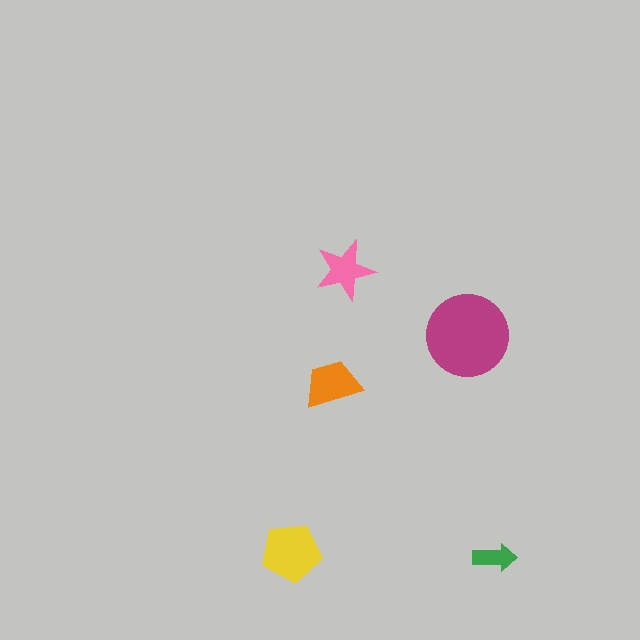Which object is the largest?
The magenta circle.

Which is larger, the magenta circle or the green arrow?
The magenta circle.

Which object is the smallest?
The green arrow.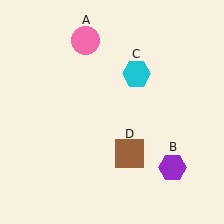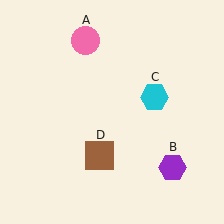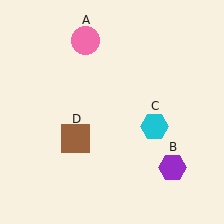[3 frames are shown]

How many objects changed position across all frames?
2 objects changed position: cyan hexagon (object C), brown square (object D).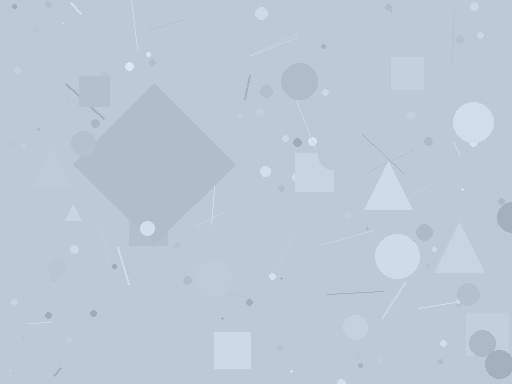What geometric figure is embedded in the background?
A diamond is embedded in the background.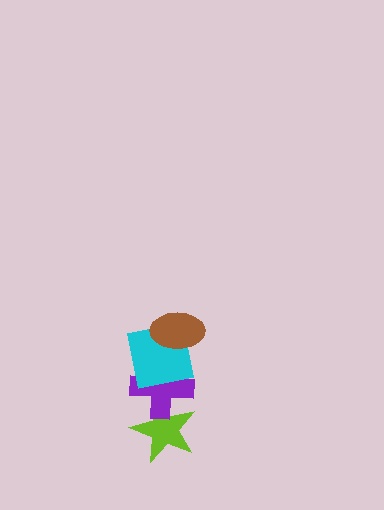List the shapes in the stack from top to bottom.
From top to bottom: the brown ellipse, the cyan square, the purple cross, the lime star.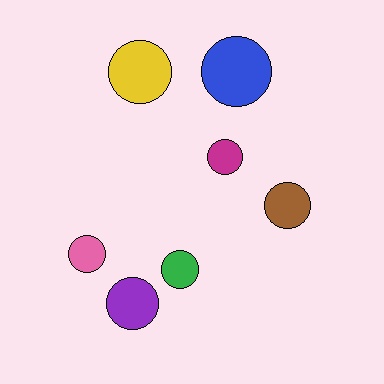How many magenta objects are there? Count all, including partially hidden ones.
There is 1 magenta object.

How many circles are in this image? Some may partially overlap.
There are 7 circles.